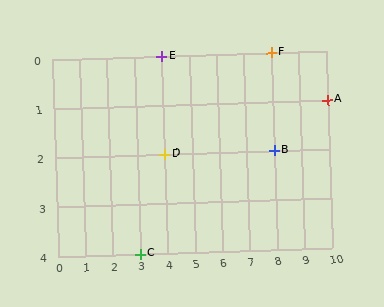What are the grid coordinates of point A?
Point A is at grid coordinates (10, 1).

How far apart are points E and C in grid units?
Points E and C are 1 column and 4 rows apart (about 4.1 grid units diagonally).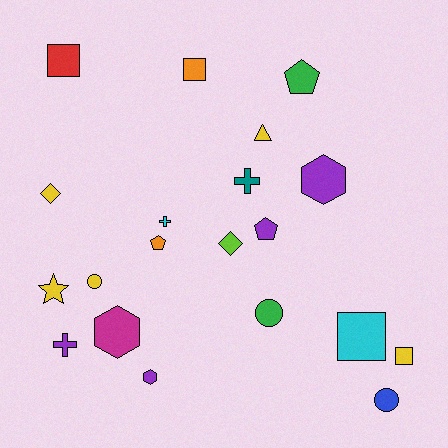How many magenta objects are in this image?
There is 1 magenta object.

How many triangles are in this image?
There is 1 triangle.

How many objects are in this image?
There are 20 objects.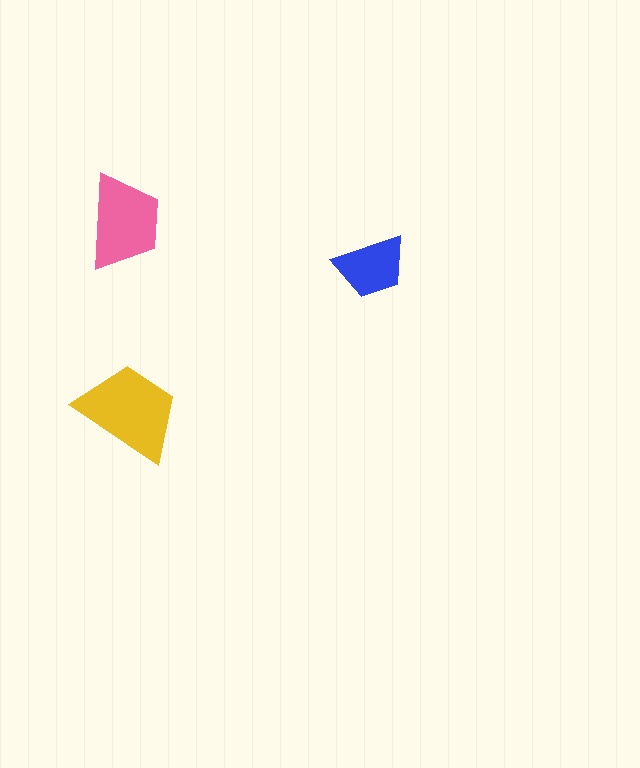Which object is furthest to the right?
The blue trapezoid is rightmost.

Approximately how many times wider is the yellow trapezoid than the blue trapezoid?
About 1.5 times wider.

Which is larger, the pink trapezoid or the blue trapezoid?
The pink one.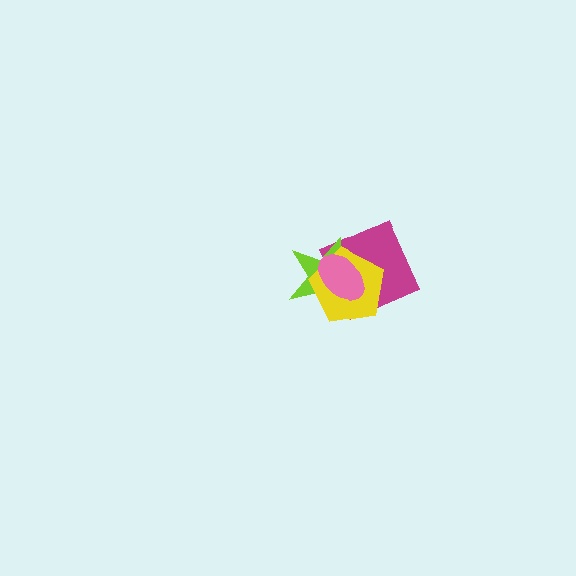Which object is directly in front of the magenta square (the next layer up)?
The lime star is directly in front of the magenta square.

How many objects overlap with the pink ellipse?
3 objects overlap with the pink ellipse.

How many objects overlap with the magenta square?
3 objects overlap with the magenta square.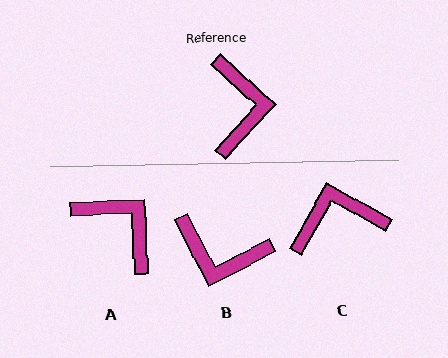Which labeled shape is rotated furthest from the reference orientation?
B, about 110 degrees away.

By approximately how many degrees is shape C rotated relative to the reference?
Approximately 103 degrees counter-clockwise.